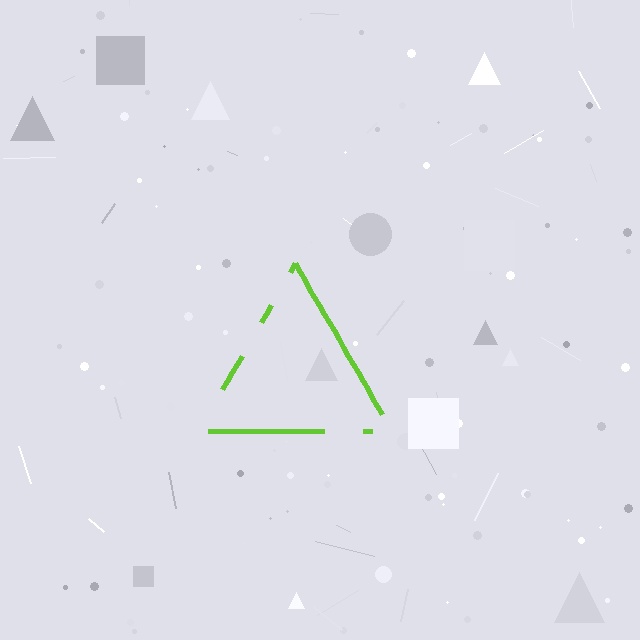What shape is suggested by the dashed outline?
The dashed outline suggests a triangle.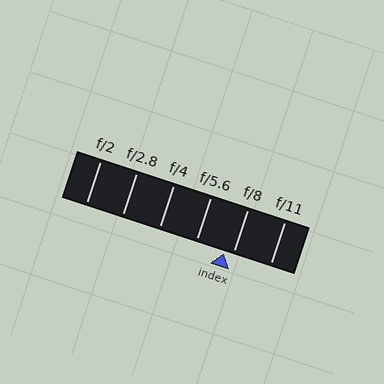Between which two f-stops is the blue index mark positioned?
The index mark is between f/5.6 and f/8.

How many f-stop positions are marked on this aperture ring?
There are 6 f-stop positions marked.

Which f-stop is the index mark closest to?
The index mark is closest to f/8.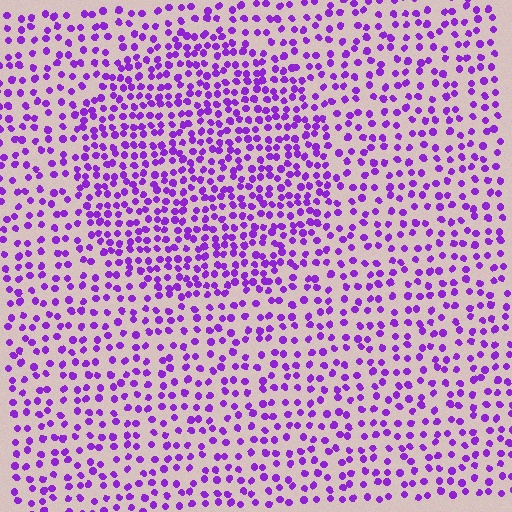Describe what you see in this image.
The image contains small purple elements arranged at two different densities. A circle-shaped region is visible where the elements are more densely packed than the surrounding area.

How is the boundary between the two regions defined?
The boundary is defined by a change in element density (approximately 1.7x ratio). All elements are the same color, size, and shape.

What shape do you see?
I see a circle.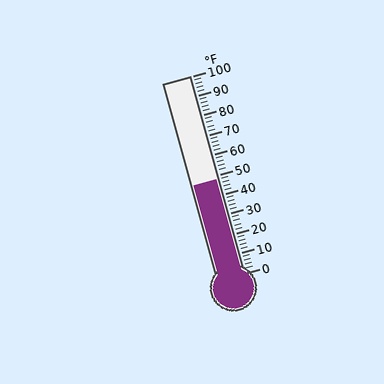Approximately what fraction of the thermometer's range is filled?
The thermometer is filled to approximately 50% of its range.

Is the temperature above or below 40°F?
The temperature is above 40°F.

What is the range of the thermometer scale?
The thermometer scale ranges from 0°F to 100°F.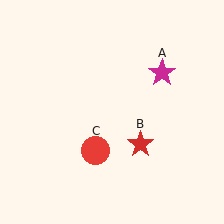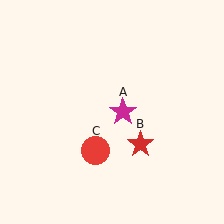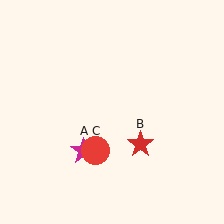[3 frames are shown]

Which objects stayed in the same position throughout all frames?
Red star (object B) and red circle (object C) remained stationary.